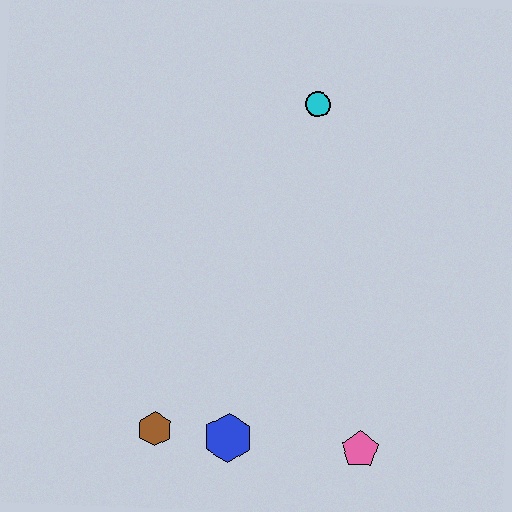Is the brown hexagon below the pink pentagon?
No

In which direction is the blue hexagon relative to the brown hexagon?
The blue hexagon is to the right of the brown hexagon.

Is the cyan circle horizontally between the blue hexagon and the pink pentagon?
Yes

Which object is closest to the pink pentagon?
The blue hexagon is closest to the pink pentagon.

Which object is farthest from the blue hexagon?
The cyan circle is farthest from the blue hexagon.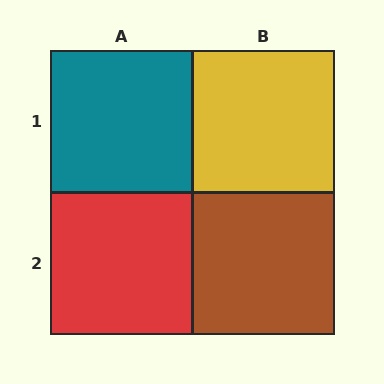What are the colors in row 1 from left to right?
Teal, yellow.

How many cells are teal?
1 cell is teal.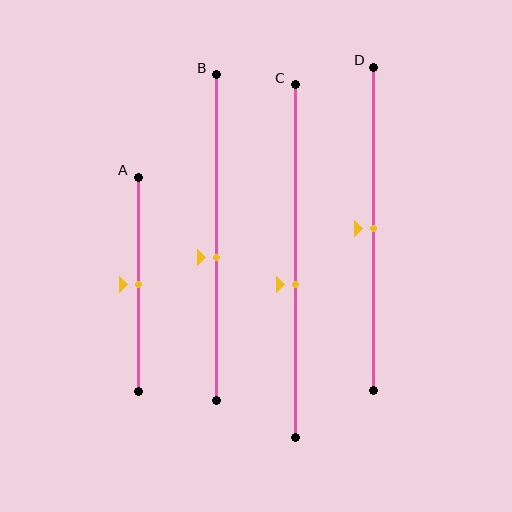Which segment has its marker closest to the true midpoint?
Segment A has its marker closest to the true midpoint.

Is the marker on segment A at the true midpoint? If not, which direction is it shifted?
Yes, the marker on segment A is at the true midpoint.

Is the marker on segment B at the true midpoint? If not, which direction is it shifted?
No, the marker on segment B is shifted downward by about 6% of the segment length.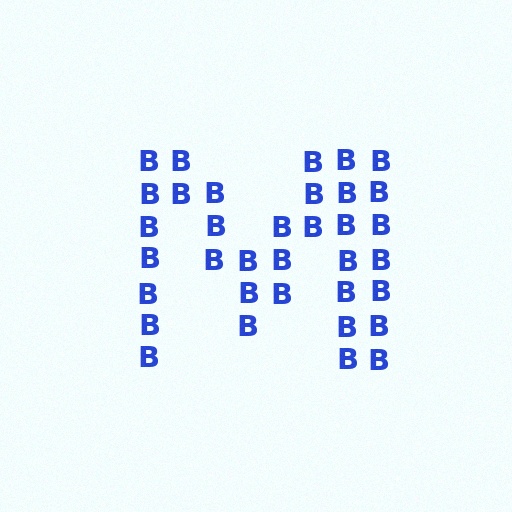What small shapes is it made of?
It is made of small letter B's.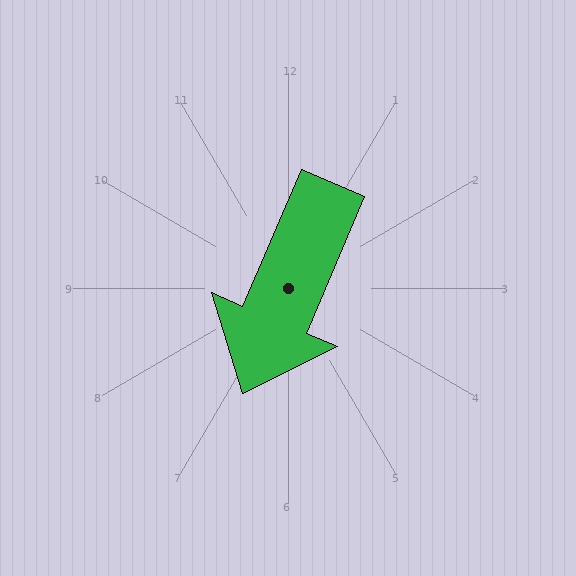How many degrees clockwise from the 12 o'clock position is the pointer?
Approximately 203 degrees.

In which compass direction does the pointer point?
Southwest.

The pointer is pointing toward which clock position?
Roughly 7 o'clock.